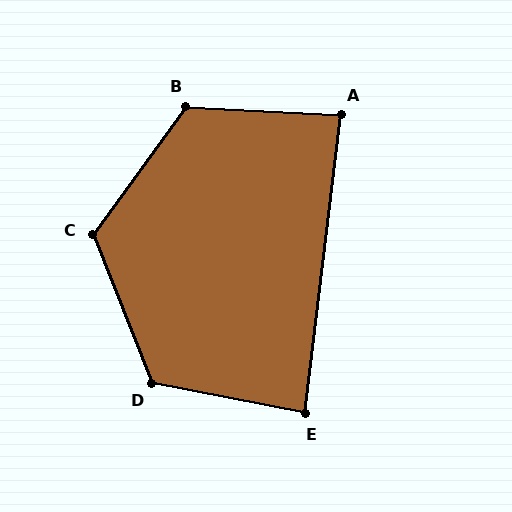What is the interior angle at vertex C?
Approximately 122 degrees (obtuse).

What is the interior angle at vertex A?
Approximately 86 degrees (approximately right).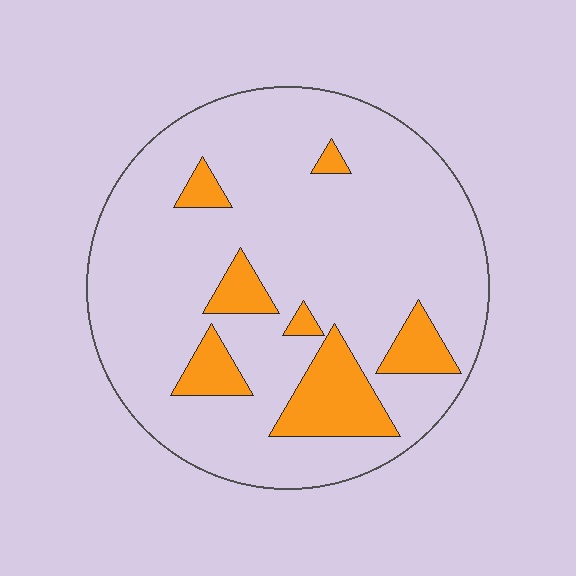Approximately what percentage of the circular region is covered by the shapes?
Approximately 15%.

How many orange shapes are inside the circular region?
7.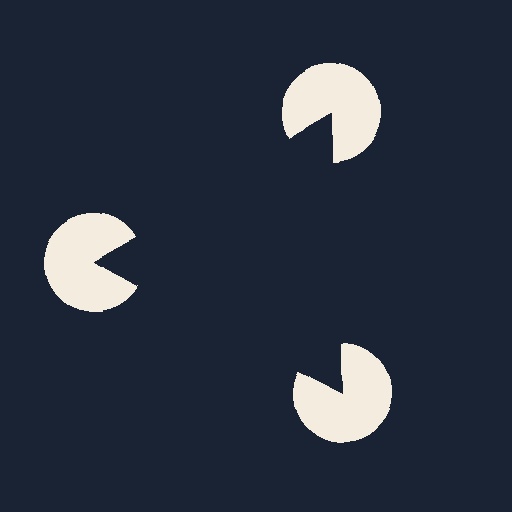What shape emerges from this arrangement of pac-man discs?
An illusory triangle — its edges are inferred from the aligned wedge cuts in the pac-man discs, not physically drawn.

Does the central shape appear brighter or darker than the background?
It typically appears slightly darker than the background, even though no actual brightness change is drawn.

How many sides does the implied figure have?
3 sides.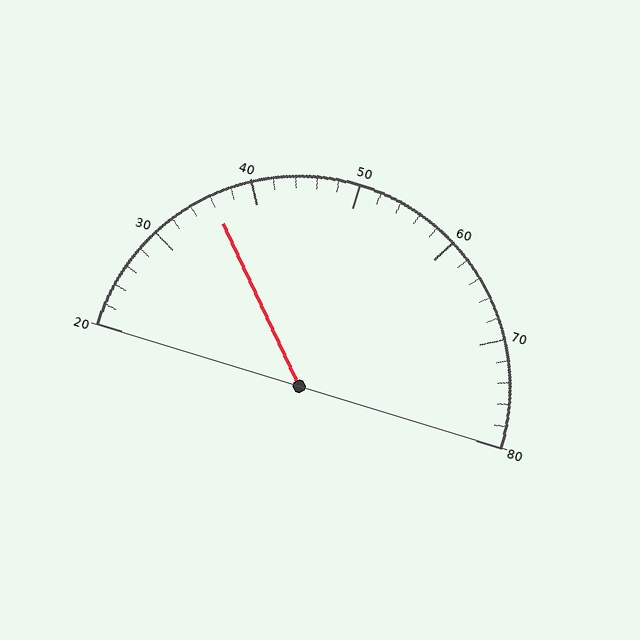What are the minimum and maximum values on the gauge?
The gauge ranges from 20 to 80.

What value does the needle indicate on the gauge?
The needle indicates approximately 36.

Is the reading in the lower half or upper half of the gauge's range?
The reading is in the lower half of the range (20 to 80).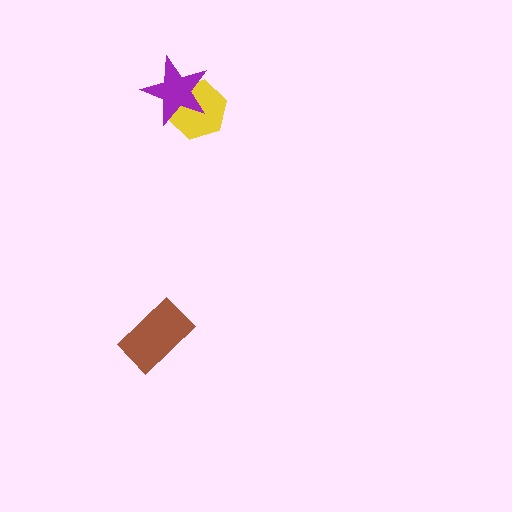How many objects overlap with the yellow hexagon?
1 object overlaps with the yellow hexagon.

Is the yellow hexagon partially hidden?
Yes, it is partially covered by another shape.